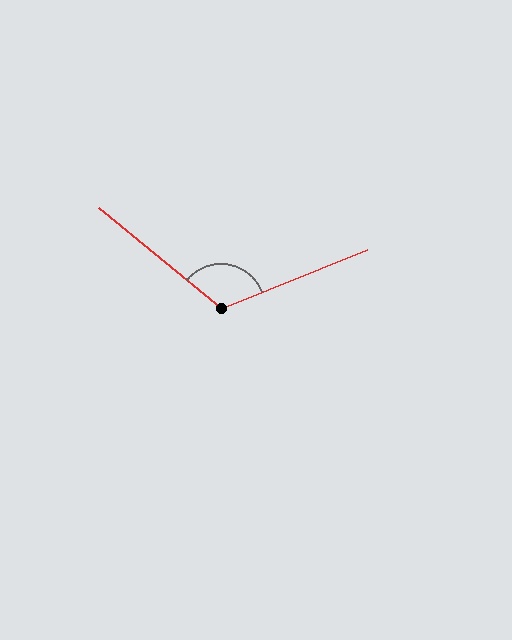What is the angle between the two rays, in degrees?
Approximately 119 degrees.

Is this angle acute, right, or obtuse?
It is obtuse.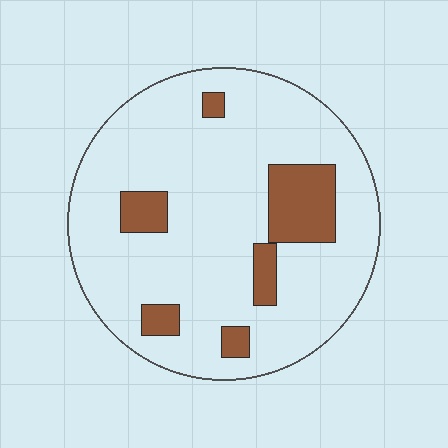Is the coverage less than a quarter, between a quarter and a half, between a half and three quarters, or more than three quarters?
Less than a quarter.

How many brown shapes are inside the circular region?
6.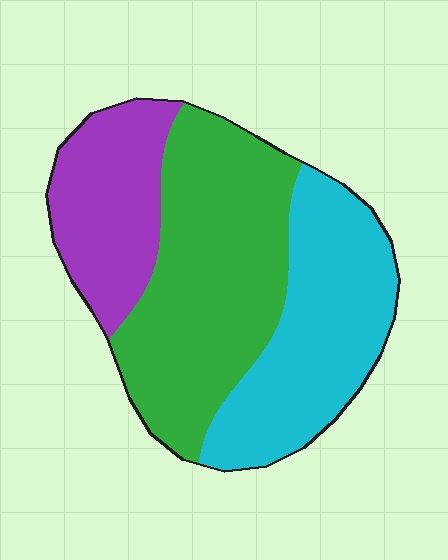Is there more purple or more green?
Green.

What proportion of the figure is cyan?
Cyan covers around 35% of the figure.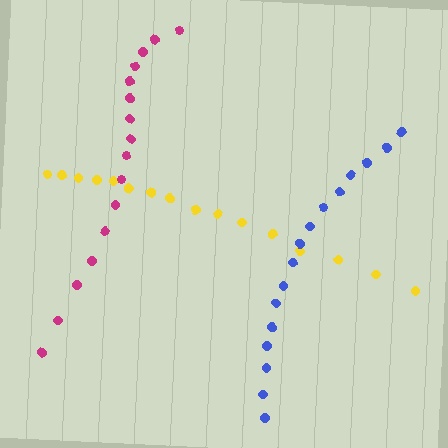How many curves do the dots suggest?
There are 3 distinct paths.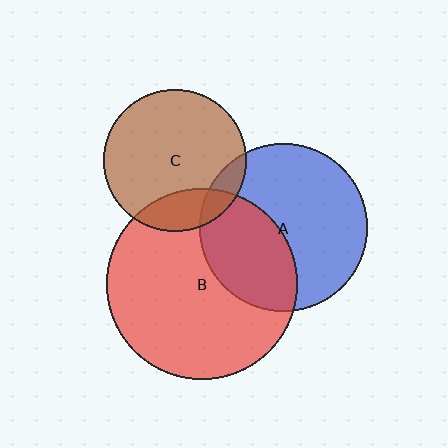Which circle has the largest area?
Circle B (red).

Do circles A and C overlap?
Yes.